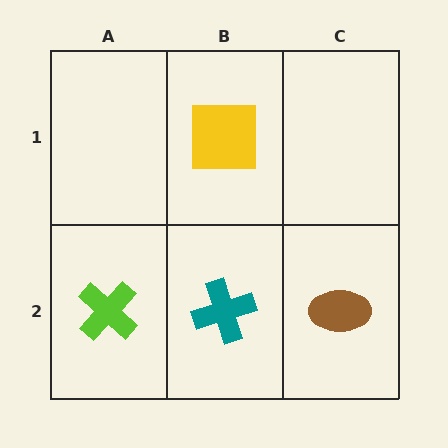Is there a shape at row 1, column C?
No, that cell is empty.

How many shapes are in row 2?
3 shapes.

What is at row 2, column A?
A lime cross.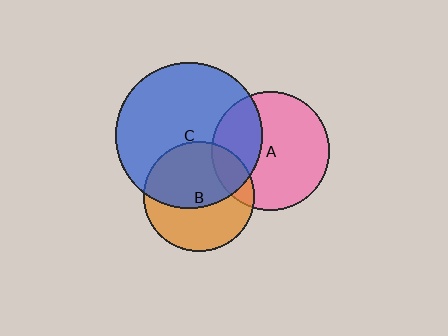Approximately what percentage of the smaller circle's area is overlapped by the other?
Approximately 55%.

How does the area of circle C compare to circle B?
Approximately 1.8 times.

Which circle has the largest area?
Circle C (blue).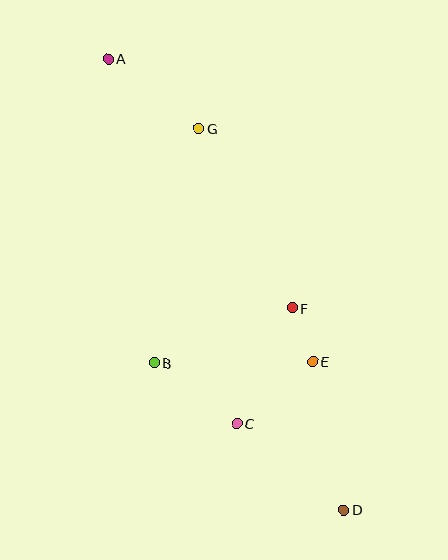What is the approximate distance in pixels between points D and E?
The distance between D and E is approximately 152 pixels.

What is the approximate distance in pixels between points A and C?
The distance between A and C is approximately 387 pixels.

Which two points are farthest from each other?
Points A and D are farthest from each other.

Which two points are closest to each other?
Points E and F are closest to each other.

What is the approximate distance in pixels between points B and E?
The distance between B and E is approximately 158 pixels.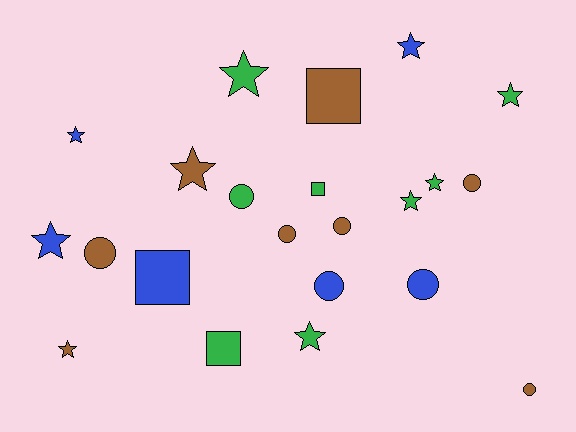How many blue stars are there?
There are 3 blue stars.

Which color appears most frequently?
Brown, with 8 objects.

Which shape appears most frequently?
Star, with 10 objects.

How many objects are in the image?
There are 22 objects.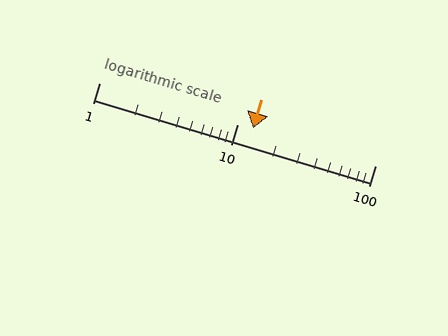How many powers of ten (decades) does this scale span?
The scale spans 2 decades, from 1 to 100.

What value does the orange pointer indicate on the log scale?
The pointer indicates approximately 13.